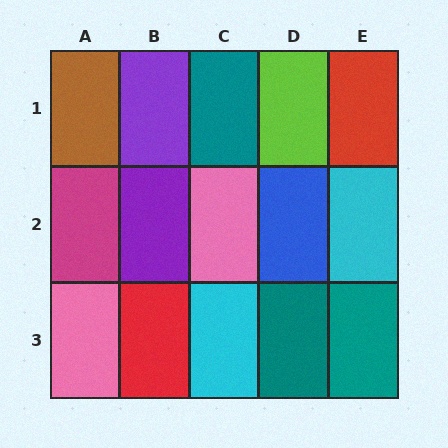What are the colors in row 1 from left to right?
Brown, purple, teal, lime, red.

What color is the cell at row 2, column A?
Magenta.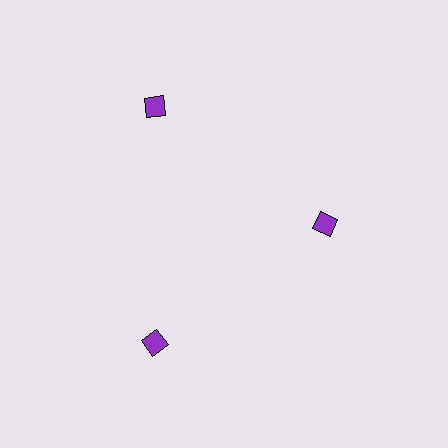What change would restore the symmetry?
The symmetry would be restored by moving it outward, back onto the ring so that all 3 diamonds sit at equal angles and equal distance from the center.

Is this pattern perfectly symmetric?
No. The 3 purple diamonds are arranged in a ring, but one element near the 3 o'clock position is pulled inward toward the center, breaking the 3-fold rotational symmetry.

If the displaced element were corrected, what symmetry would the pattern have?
It would have 3-fold rotational symmetry — the pattern would map onto itself every 120 degrees.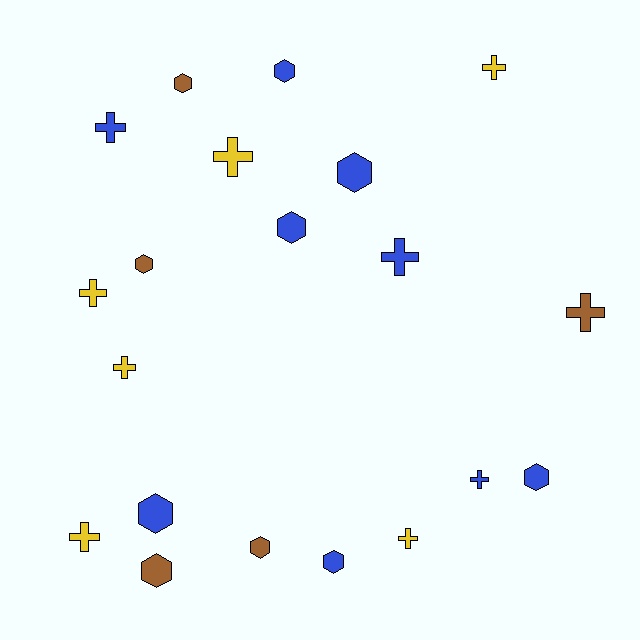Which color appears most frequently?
Blue, with 9 objects.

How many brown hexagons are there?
There are 4 brown hexagons.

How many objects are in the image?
There are 20 objects.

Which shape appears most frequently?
Cross, with 10 objects.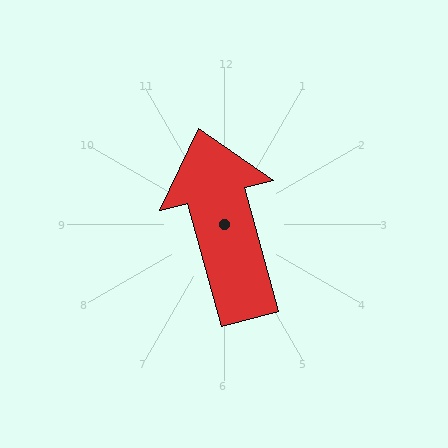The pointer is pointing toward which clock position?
Roughly 11 o'clock.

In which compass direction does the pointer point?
North.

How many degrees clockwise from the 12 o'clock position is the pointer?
Approximately 345 degrees.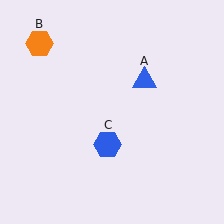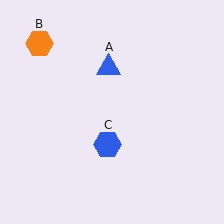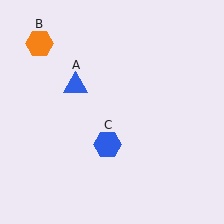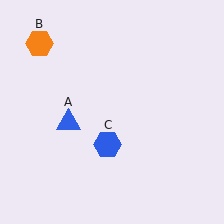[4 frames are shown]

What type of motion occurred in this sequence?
The blue triangle (object A) rotated counterclockwise around the center of the scene.